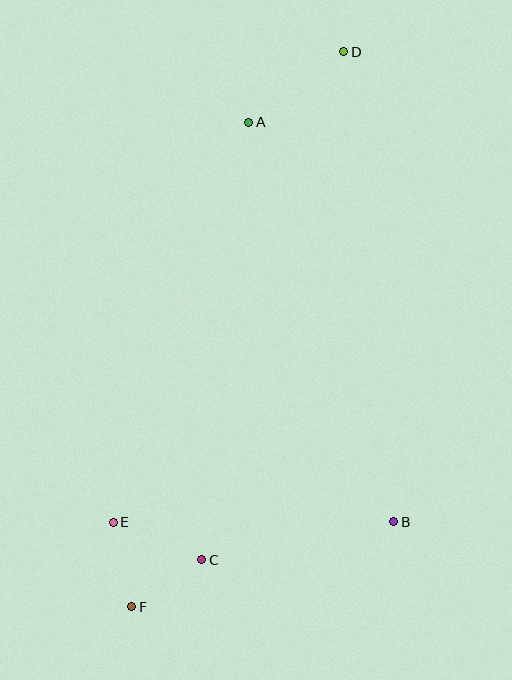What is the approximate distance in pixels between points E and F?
The distance between E and F is approximately 87 pixels.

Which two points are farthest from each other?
Points D and F are farthest from each other.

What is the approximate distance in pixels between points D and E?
The distance between D and E is approximately 524 pixels.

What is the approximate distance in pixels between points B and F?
The distance between B and F is approximately 275 pixels.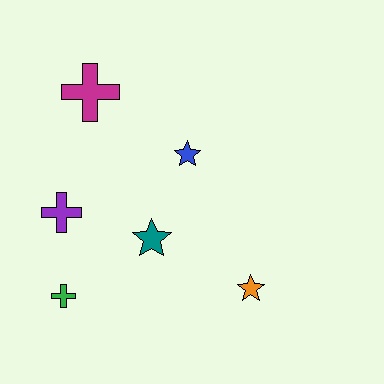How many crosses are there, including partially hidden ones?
There are 3 crosses.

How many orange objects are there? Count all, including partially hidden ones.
There is 1 orange object.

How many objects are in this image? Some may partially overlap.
There are 6 objects.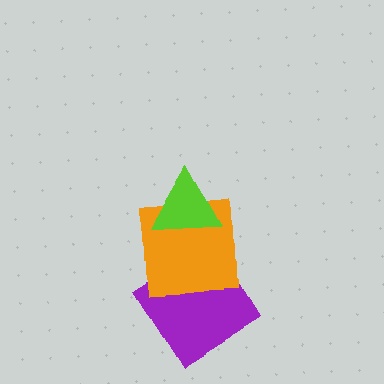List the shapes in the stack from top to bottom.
From top to bottom: the lime triangle, the orange square, the purple diamond.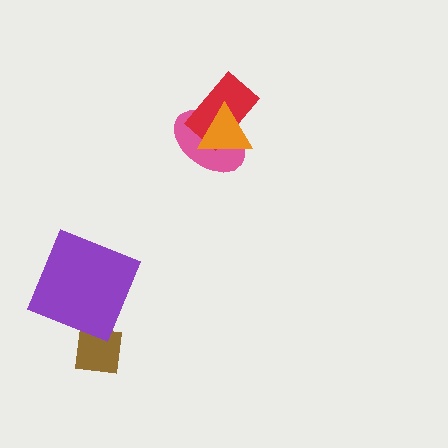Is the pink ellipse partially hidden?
Yes, it is partially covered by another shape.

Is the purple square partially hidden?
No, no other shape covers it.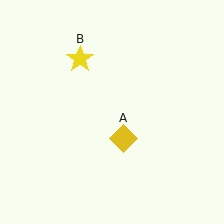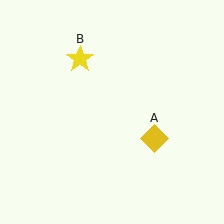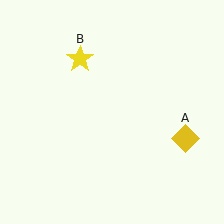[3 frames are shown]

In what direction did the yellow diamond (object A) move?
The yellow diamond (object A) moved right.